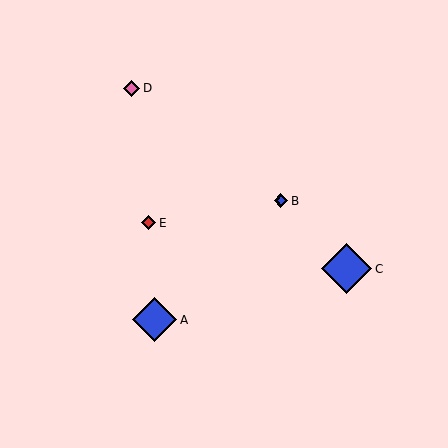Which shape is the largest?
The blue diamond (labeled C) is the largest.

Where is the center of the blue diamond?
The center of the blue diamond is at (155, 320).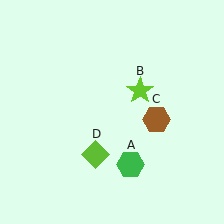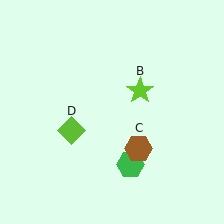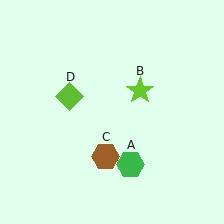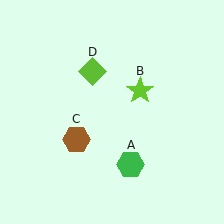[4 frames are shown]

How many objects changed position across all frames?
2 objects changed position: brown hexagon (object C), lime diamond (object D).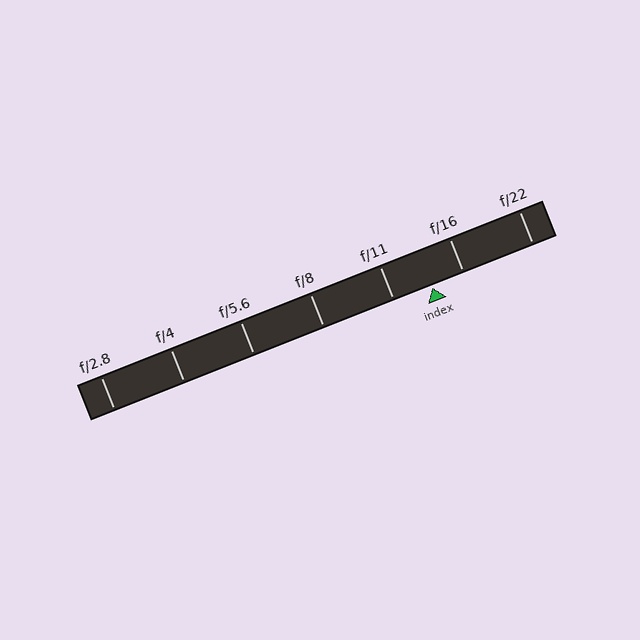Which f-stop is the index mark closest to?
The index mark is closest to f/16.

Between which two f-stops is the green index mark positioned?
The index mark is between f/11 and f/16.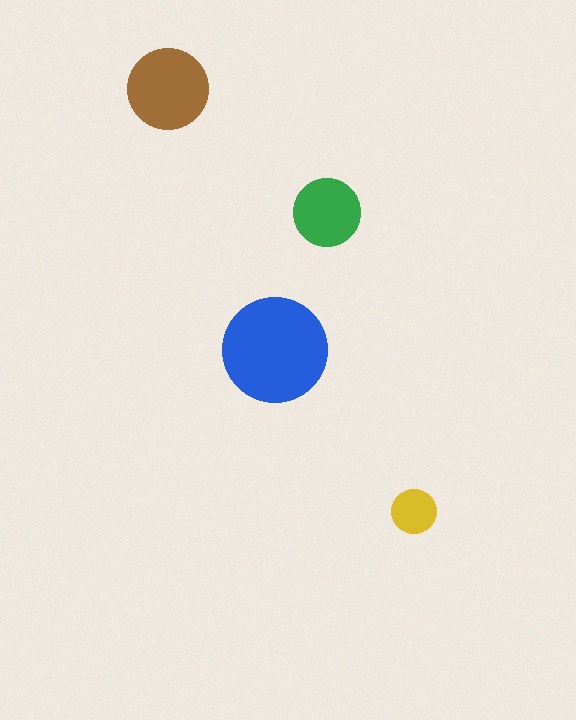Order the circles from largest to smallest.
the blue one, the brown one, the green one, the yellow one.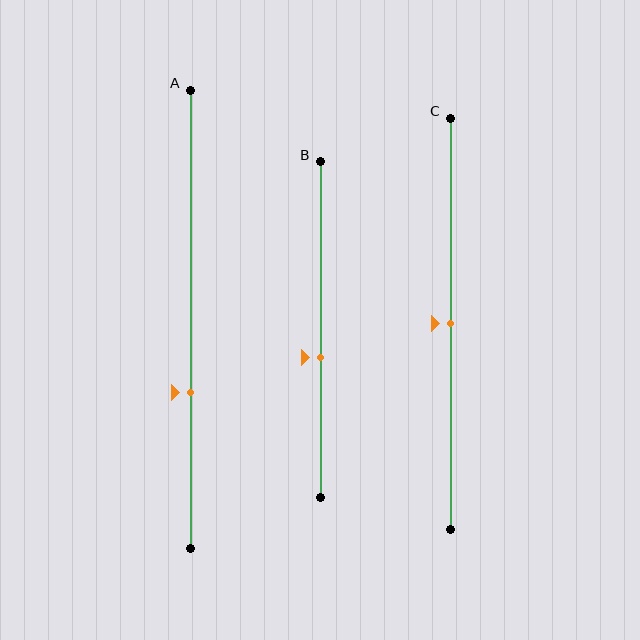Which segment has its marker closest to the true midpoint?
Segment C has its marker closest to the true midpoint.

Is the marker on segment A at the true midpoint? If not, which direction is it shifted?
No, the marker on segment A is shifted downward by about 16% of the segment length.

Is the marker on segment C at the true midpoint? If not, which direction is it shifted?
Yes, the marker on segment C is at the true midpoint.